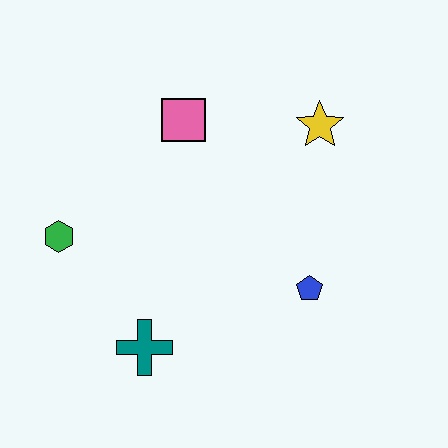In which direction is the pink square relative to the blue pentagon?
The pink square is above the blue pentagon.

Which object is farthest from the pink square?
The teal cross is farthest from the pink square.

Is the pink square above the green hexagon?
Yes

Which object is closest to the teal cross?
The green hexagon is closest to the teal cross.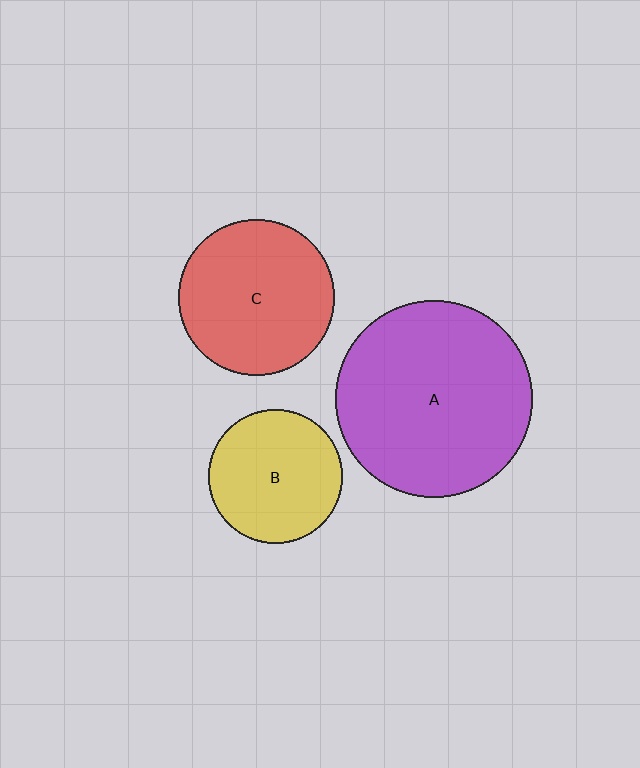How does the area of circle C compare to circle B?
Approximately 1.4 times.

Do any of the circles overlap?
No, none of the circles overlap.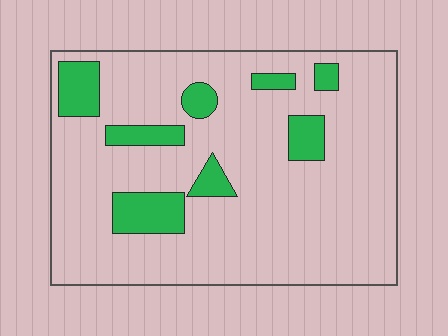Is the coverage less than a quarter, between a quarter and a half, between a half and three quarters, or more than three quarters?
Less than a quarter.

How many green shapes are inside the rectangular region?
8.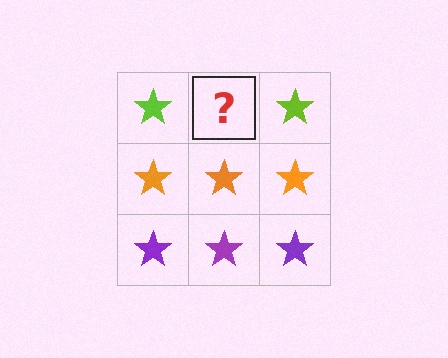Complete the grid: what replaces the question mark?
The question mark should be replaced with a lime star.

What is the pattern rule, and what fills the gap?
The rule is that each row has a consistent color. The gap should be filled with a lime star.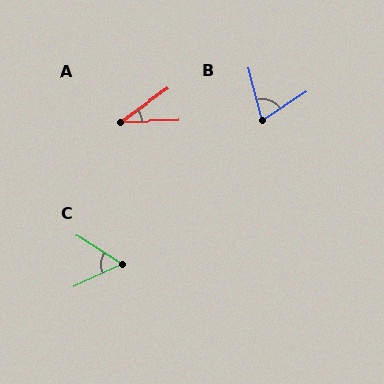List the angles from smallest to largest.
A (34°), C (58°), B (71°).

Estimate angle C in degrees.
Approximately 58 degrees.